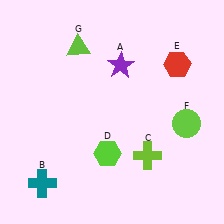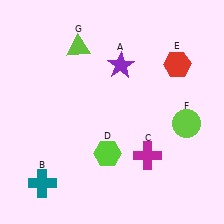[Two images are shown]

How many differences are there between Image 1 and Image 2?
There is 1 difference between the two images.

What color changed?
The cross (C) changed from lime in Image 1 to magenta in Image 2.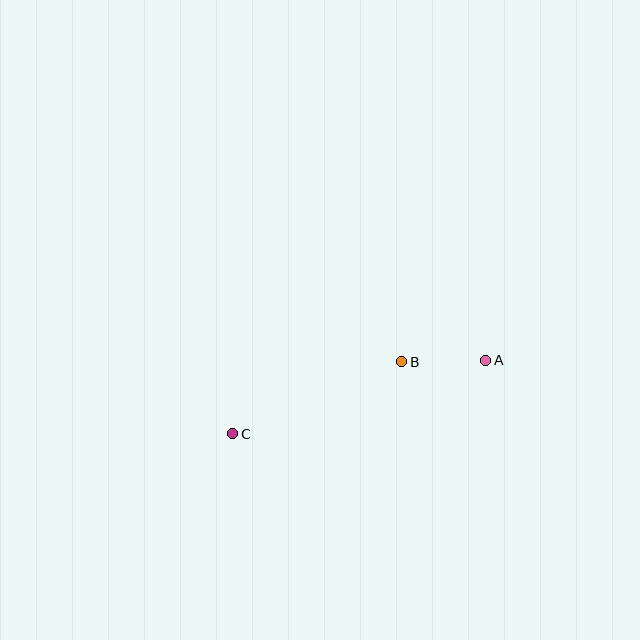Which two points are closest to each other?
Points A and B are closest to each other.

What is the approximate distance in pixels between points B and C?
The distance between B and C is approximately 184 pixels.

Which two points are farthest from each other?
Points A and C are farthest from each other.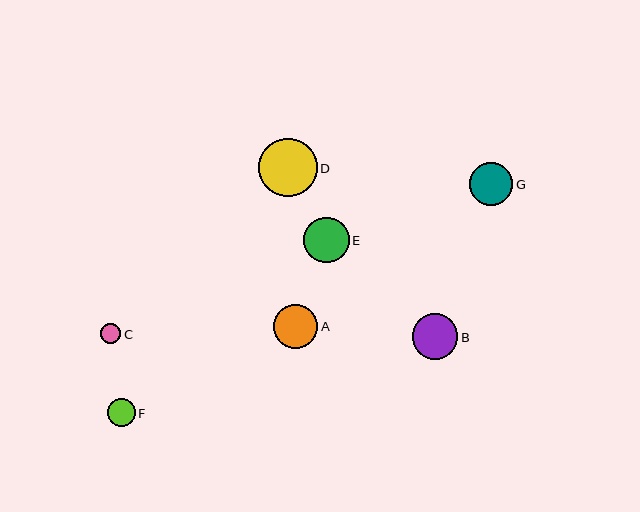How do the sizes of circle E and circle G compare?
Circle E and circle G are approximately the same size.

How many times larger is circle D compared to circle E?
Circle D is approximately 1.3 times the size of circle E.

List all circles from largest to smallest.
From largest to smallest: D, B, E, A, G, F, C.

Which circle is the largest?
Circle D is the largest with a size of approximately 59 pixels.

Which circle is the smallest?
Circle C is the smallest with a size of approximately 20 pixels.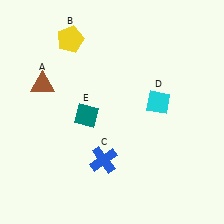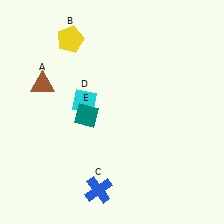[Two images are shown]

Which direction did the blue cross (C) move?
The blue cross (C) moved down.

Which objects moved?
The objects that moved are: the blue cross (C), the cyan diamond (D).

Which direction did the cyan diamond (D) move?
The cyan diamond (D) moved left.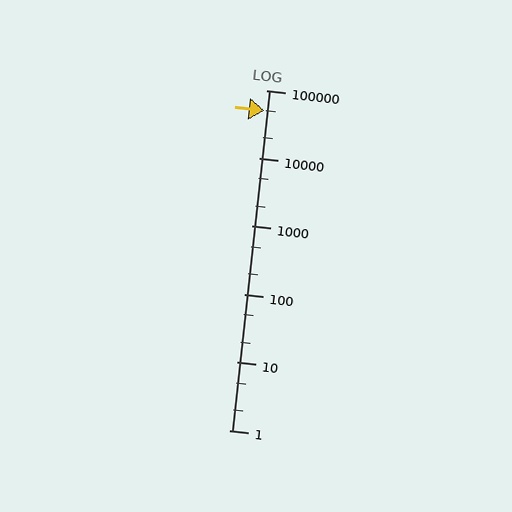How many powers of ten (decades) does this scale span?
The scale spans 5 decades, from 1 to 100000.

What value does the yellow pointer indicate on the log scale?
The pointer indicates approximately 50000.